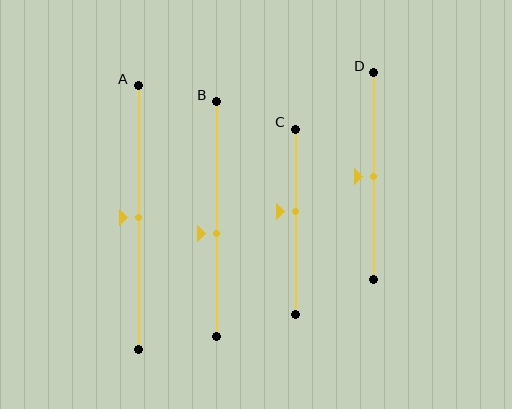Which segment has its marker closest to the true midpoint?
Segment A has its marker closest to the true midpoint.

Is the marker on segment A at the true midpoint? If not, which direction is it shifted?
Yes, the marker on segment A is at the true midpoint.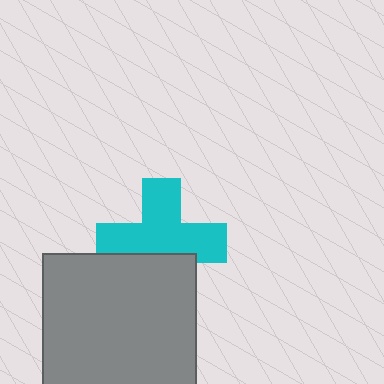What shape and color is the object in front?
The object in front is a gray square.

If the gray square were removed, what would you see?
You would see the complete cyan cross.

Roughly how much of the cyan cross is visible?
Most of it is visible (roughly 69%).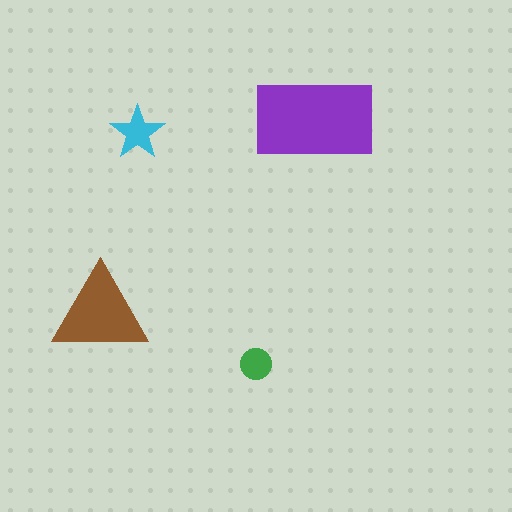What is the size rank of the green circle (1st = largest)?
4th.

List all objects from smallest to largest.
The green circle, the cyan star, the brown triangle, the purple rectangle.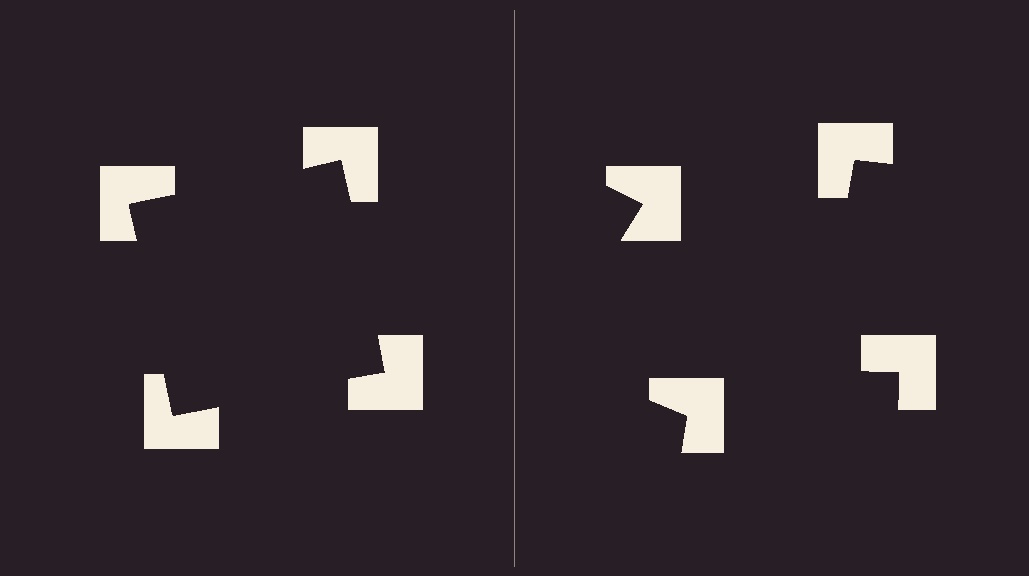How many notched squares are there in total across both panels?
8 — 4 on each side.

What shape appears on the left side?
An illusory square.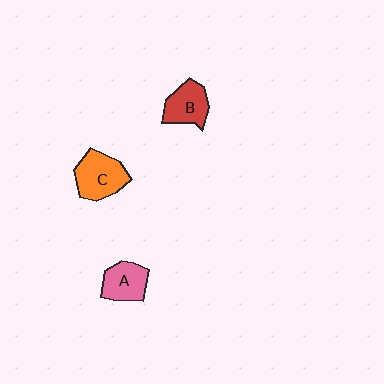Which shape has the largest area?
Shape C (orange).